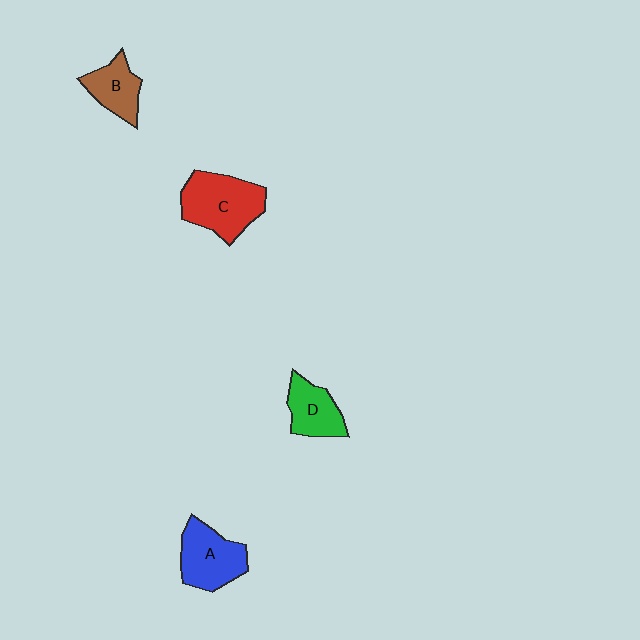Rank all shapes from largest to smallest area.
From largest to smallest: C (red), A (blue), D (green), B (brown).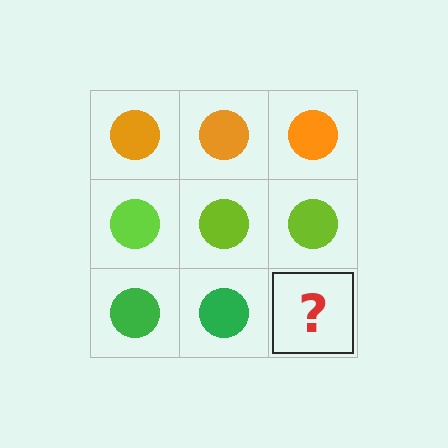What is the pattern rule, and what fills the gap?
The rule is that each row has a consistent color. The gap should be filled with a green circle.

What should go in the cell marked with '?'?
The missing cell should contain a green circle.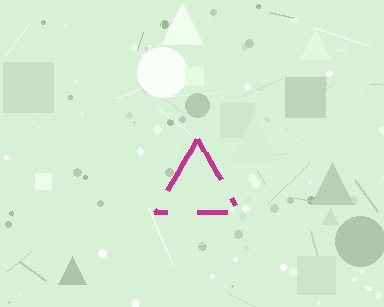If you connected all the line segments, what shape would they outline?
They would outline a triangle.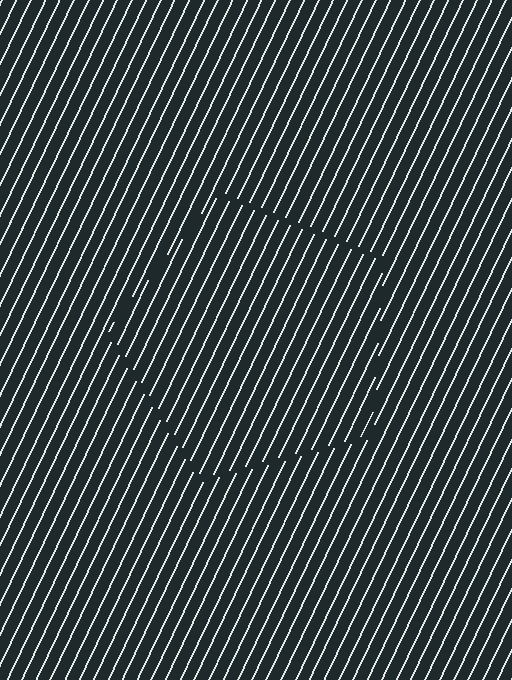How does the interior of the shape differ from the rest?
The interior of the shape contains the same grating, shifted by half a period — the contour is defined by the phase discontinuity where line-ends from the inner and outer gratings abut.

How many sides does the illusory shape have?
5 sides — the line-ends trace a pentagon.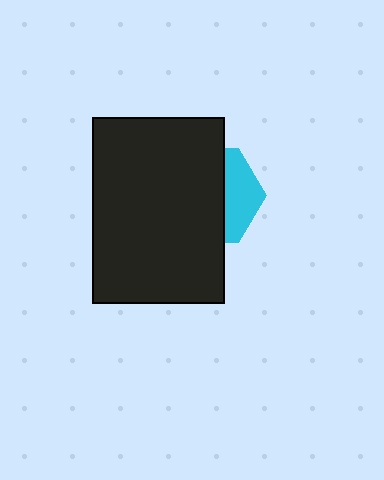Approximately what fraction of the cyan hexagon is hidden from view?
Roughly 67% of the cyan hexagon is hidden behind the black rectangle.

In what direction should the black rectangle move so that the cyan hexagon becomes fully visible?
The black rectangle should move left. That is the shortest direction to clear the overlap and leave the cyan hexagon fully visible.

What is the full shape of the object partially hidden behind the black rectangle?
The partially hidden object is a cyan hexagon.